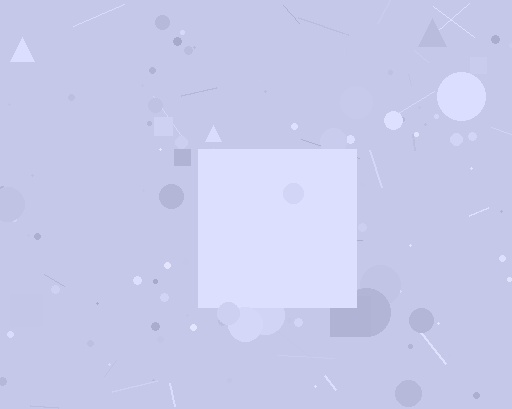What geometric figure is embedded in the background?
A square is embedded in the background.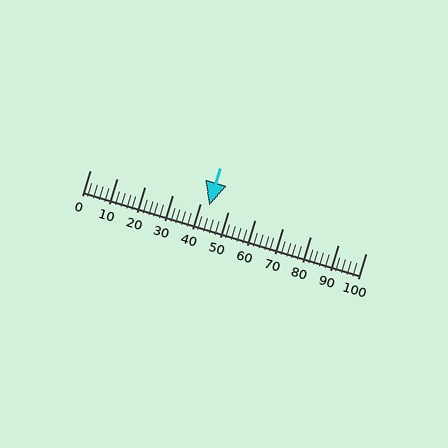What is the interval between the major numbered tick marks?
The major tick marks are spaced 10 units apart.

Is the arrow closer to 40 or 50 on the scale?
The arrow is closer to 40.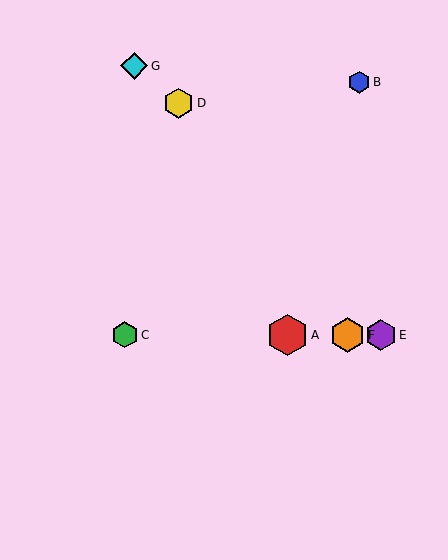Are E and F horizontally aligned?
Yes, both are at y≈335.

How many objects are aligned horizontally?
4 objects (A, C, E, F) are aligned horizontally.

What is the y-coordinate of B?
Object B is at y≈82.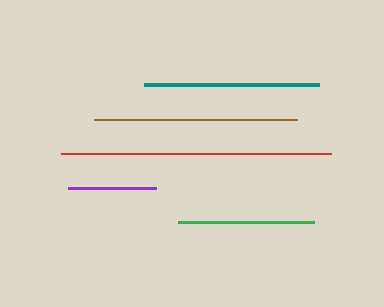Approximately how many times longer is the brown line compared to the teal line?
The brown line is approximately 1.2 times the length of the teal line.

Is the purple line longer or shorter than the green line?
The green line is longer than the purple line.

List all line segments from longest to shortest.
From longest to shortest: red, brown, teal, green, purple.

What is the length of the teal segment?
The teal segment is approximately 176 pixels long.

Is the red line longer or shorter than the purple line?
The red line is longer than the purple line.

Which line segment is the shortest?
The purple line is the shortest at approximately 88 pixels.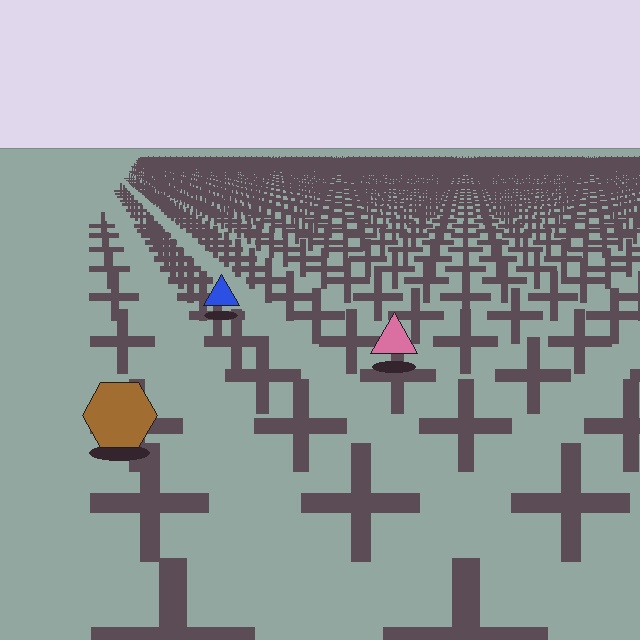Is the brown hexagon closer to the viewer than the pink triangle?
Yes. The brown hexagon is closer — you can tell from the texture gradient: the ground texture is coarser near it.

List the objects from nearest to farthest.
From nearest to farthest: the brown hexagon, the pink triangle, the blue triangle.